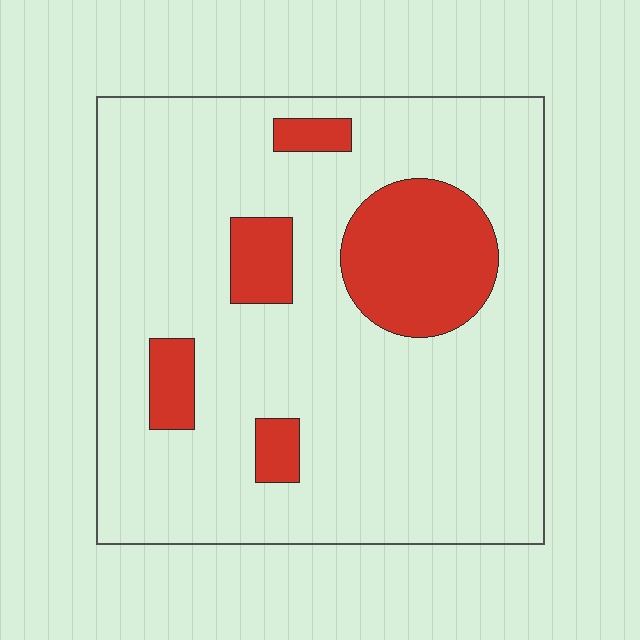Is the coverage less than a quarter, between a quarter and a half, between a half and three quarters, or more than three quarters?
Less than a quarter.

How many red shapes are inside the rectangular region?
5.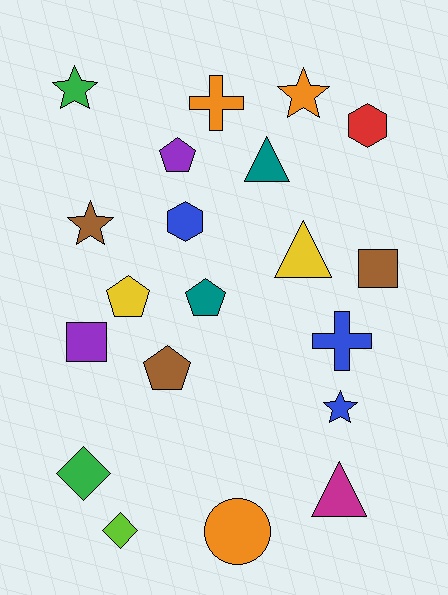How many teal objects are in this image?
There are 2 teal objects.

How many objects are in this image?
There are 20 objects.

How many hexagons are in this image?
There are 2 hexagons.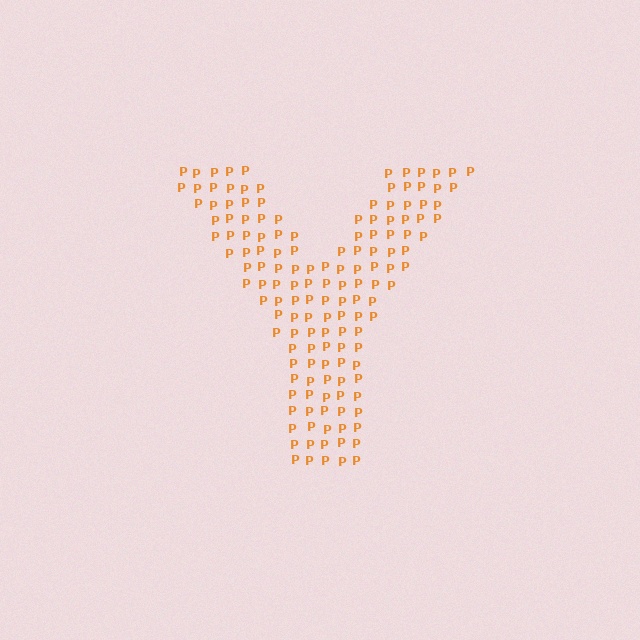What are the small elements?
The small elements are letter P's.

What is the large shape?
The large shape is the letter Y.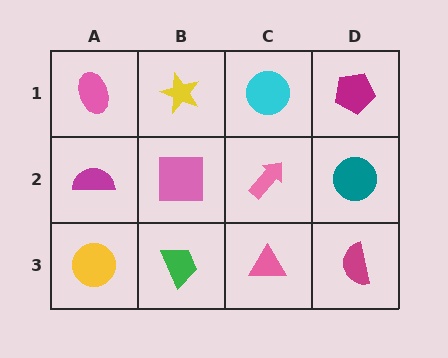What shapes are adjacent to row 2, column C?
A cyan circle (row 1, column C), a pink triangle (row 3, column C), a pink square (row 2, column B), a teal circle (row 2, column D).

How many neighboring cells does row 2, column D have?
3.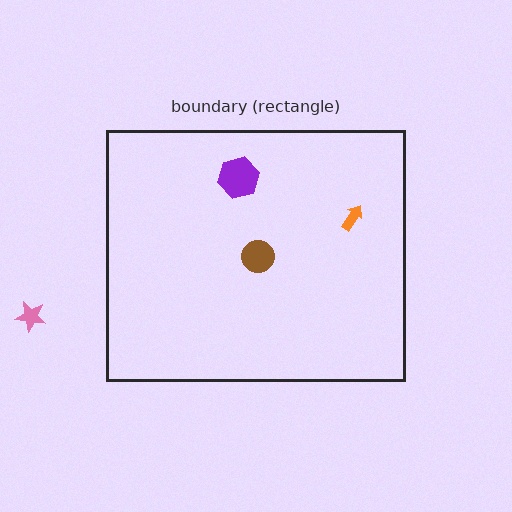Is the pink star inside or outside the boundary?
Outside.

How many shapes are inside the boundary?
3 inside, 1 outside.